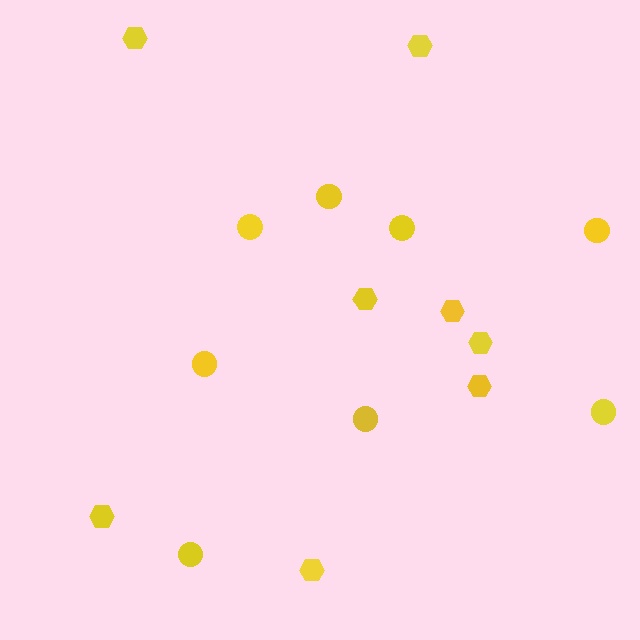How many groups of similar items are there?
There are 2 groups: one group of hexagons (8) and one group of circles (8).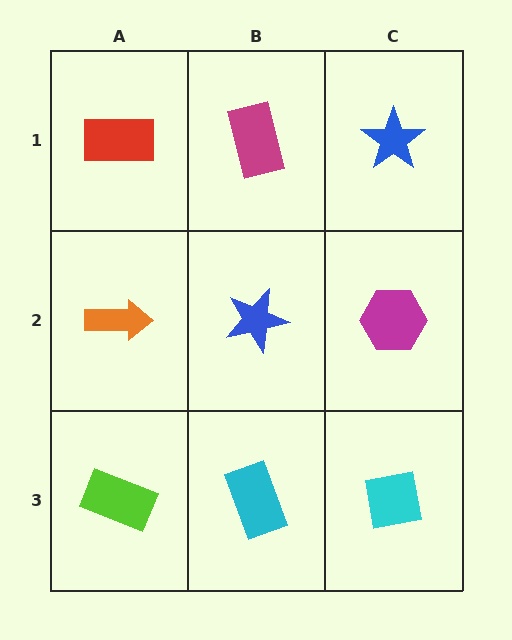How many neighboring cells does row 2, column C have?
3.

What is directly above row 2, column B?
A magenta rectangle.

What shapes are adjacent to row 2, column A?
A red rectangle (row 1, column A), a lime rectangle (row 3, column A), a blue star (row 2, column B).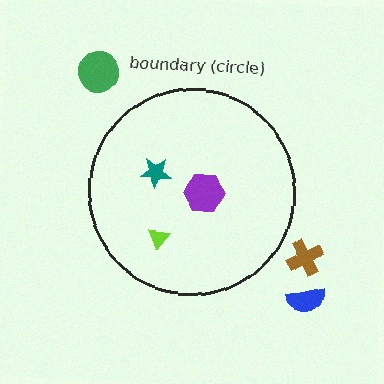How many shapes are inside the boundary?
3 inside, 3 outside.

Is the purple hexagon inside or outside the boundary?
Inside.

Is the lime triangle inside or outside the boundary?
Inside.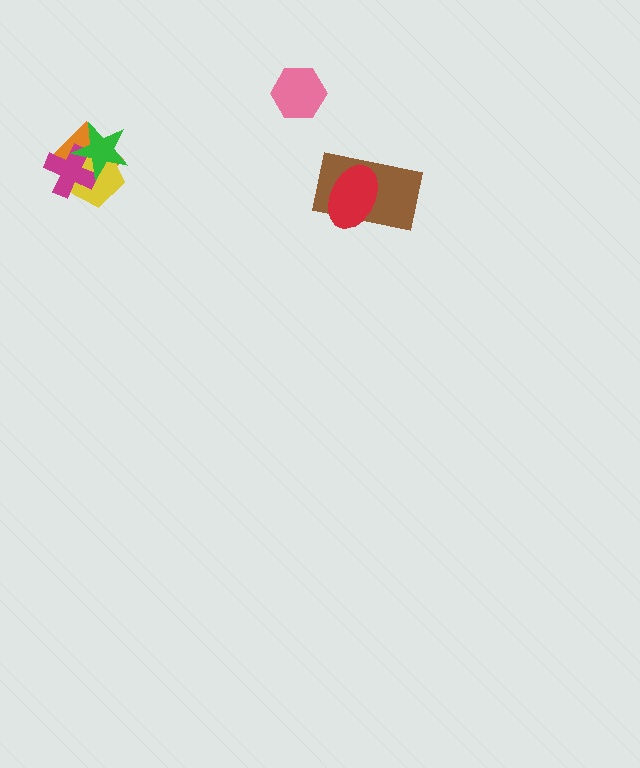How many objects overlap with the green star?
3 objects overlap with the green star.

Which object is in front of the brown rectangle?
The red ellipse is in front of the brown rectangle.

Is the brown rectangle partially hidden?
Yes, it is partially covered by another shape.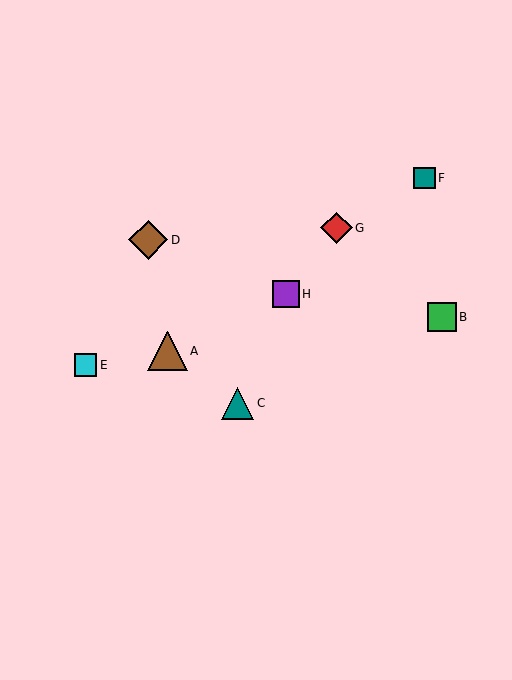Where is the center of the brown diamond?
The center of the brown diamond is at (148, 240).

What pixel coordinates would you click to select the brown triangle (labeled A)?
Click at (168, 351) to select the brown triangle A.